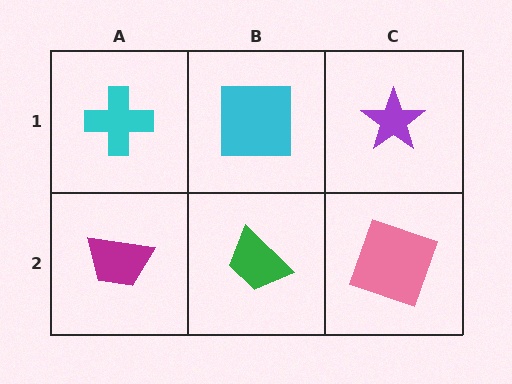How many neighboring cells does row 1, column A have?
2.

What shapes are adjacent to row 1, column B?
A green trapezoid (row 2, column B), a cyan cross (row 1, column A), a purple star (row 1, column C).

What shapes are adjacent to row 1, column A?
A magenta trapezoid (row 2, column A), a cyan square (row 1, column B).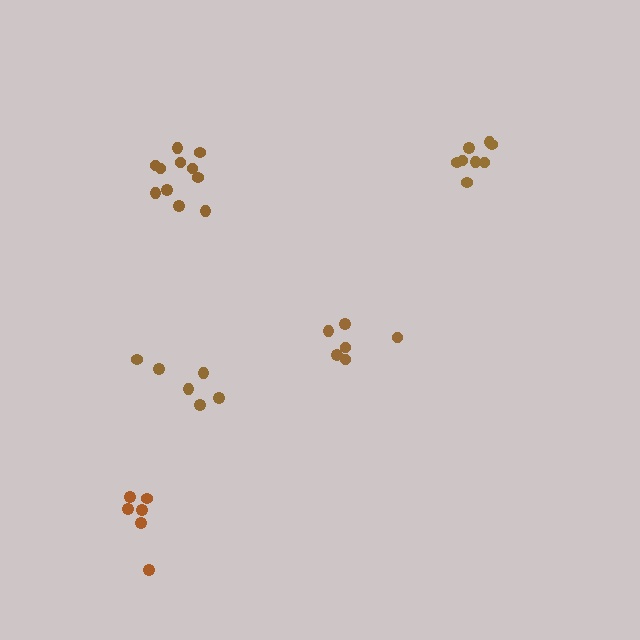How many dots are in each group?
Group 1: 6 dots, Group 2: 11 dots, Group 3: 6 dots, Group 4: 8 dots, Group 5: 6 dots (37 total).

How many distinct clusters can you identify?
There are 5 distinct clusters.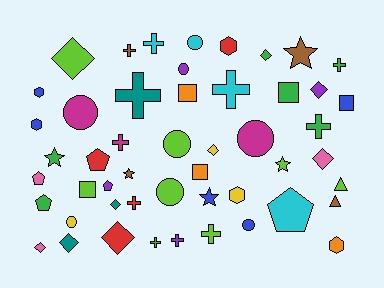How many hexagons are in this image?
There are 5 hexagons.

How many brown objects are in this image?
There are 4 brown objects.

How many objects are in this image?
There are 50 objects.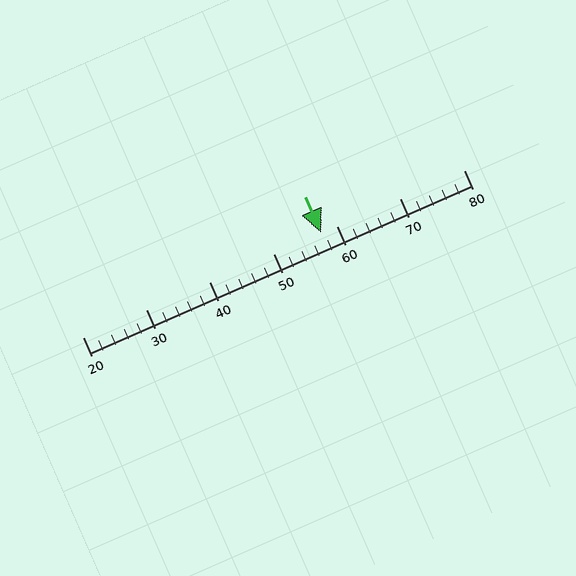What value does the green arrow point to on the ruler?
The green arrow points to approximately 58.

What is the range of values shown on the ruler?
The ruler shows values from 20 to 80.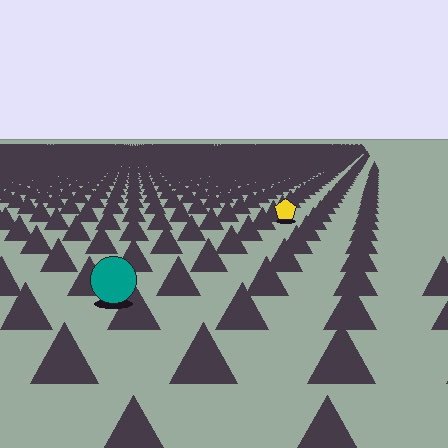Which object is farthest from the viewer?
The yellow pentagon is farthest from the viewer. It appears smaller and the ground texture around it is denser.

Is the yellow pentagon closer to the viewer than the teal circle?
No. The teal circle is closer — you can tell from the texture gradient: the ground texture is coarser near it.